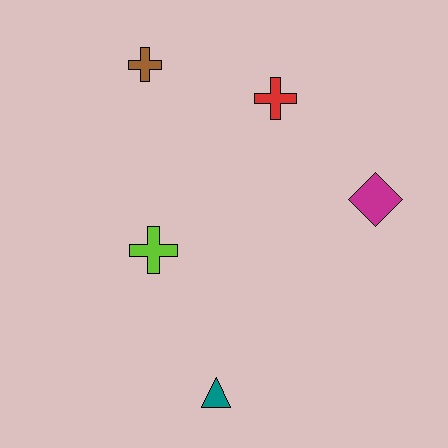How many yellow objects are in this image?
There are no yellow objects.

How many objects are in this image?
There are 5 objects.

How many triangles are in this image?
There is 1 triangle.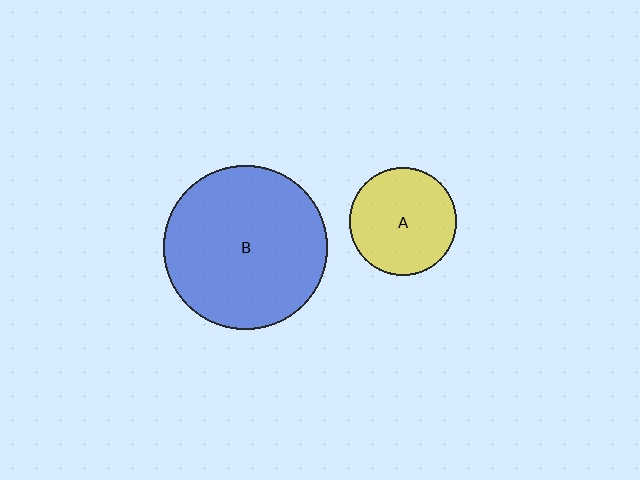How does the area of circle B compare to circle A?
Approximately 2.3 times.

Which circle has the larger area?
Circle B (blue).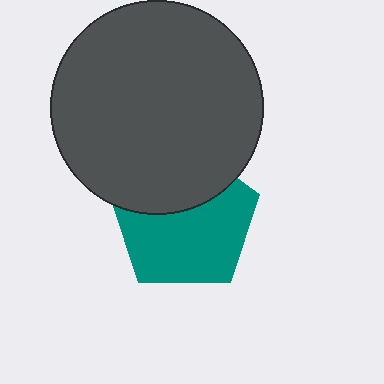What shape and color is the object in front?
The object in front is a dark gray circle.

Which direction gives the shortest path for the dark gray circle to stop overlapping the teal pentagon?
Moving up gives the shortest separation.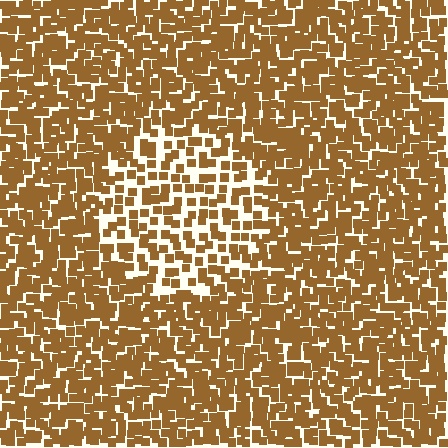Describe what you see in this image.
The image contains small brown elements arranged at two different densities. A circle-shaped region is visible where the elements are less densely packed than the surrounding area.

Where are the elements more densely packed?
The elements are more densely packed outside the circle boundary.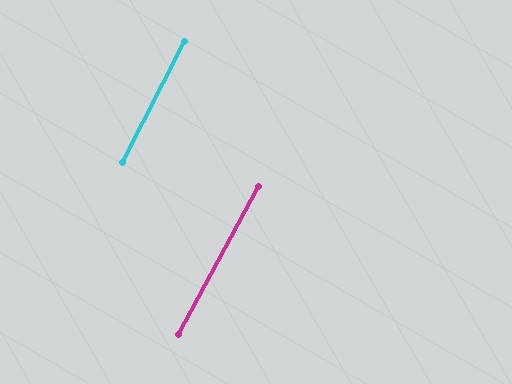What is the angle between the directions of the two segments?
Approximately 1 degree.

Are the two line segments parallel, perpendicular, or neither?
Parallel — their directions differ by only 1.3°.